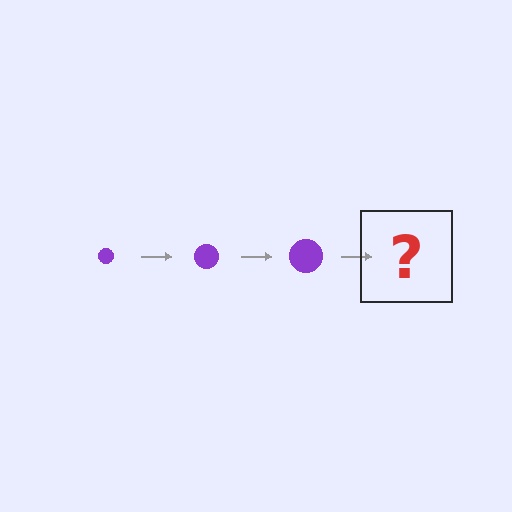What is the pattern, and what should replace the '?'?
The pattern is that the circle gets progressively larger each step. The '?' should be a purple circle, larger than the previous one.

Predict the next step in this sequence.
The next step is a purple circle, larger than the previous one.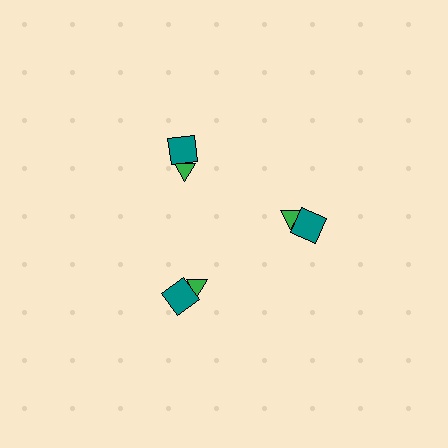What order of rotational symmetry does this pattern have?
This pattern has 3-fold rotational symmetry.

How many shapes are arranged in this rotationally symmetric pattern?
There are 9 shapes, arranged in 3 groups of 3.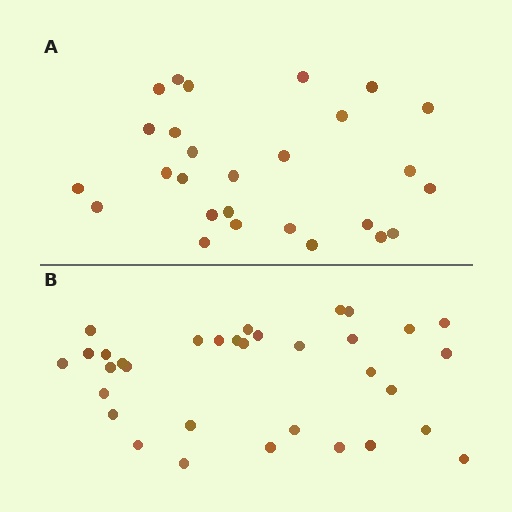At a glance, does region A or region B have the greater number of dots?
Region B (the bottom region) has more dots.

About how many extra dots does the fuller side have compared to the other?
Region B has about 6 more dots than region A.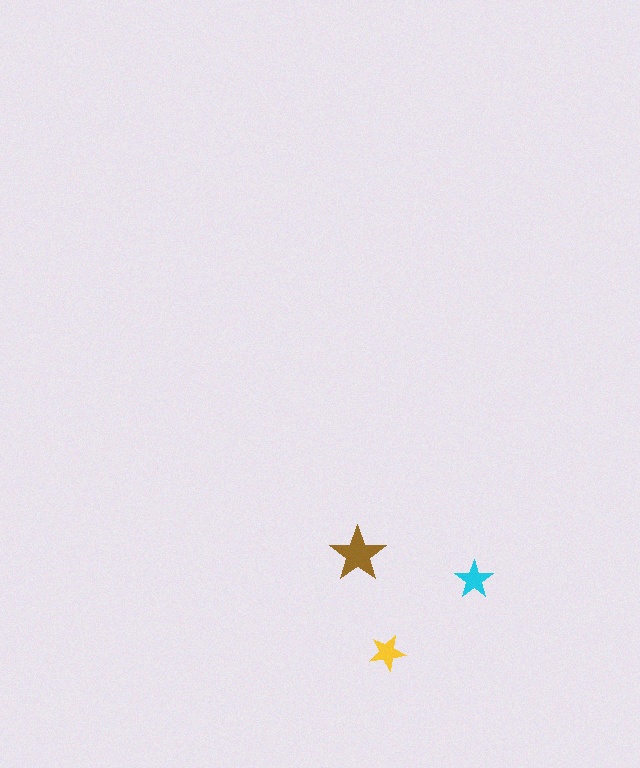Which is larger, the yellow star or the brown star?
The brown one.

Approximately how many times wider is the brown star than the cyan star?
About 1.5 times wider.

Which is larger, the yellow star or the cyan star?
The cyan one.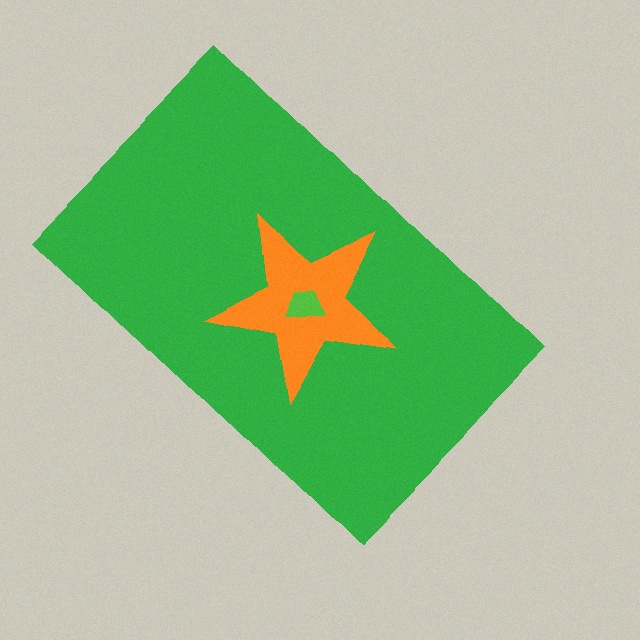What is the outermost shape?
The green rectangle.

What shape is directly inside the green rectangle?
The orange star.